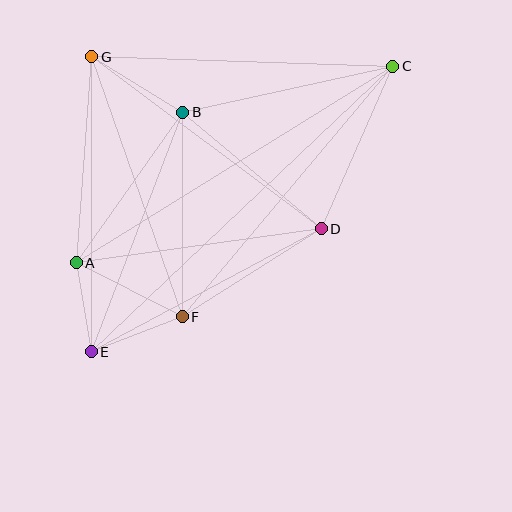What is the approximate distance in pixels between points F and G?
The distance between F and G is approximately 275 pixels.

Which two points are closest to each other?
Points A and E are closest to each other.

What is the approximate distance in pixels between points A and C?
The distance between A and C is approximately 373 pixels.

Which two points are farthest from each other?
Points C and E are farthest from each other.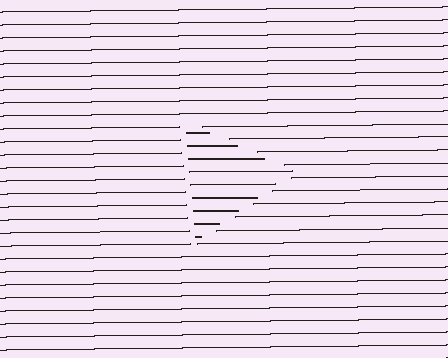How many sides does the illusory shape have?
3 sides — the line-ends trace a triangle.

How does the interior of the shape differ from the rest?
The interior of the shape contains the same grating, shifted by half a period — the contour is defined by the phase discontinuity where line-ends from the inner and outer gratings abut.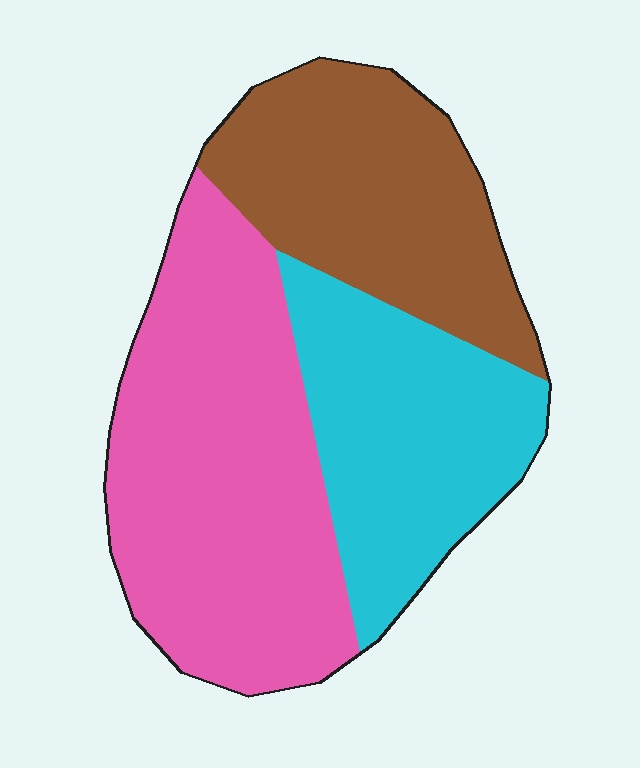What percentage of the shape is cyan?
Cyan takes up between a sixth and a third of the shape.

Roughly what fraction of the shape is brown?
Brown covers about 30% of the shape.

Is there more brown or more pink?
Pink.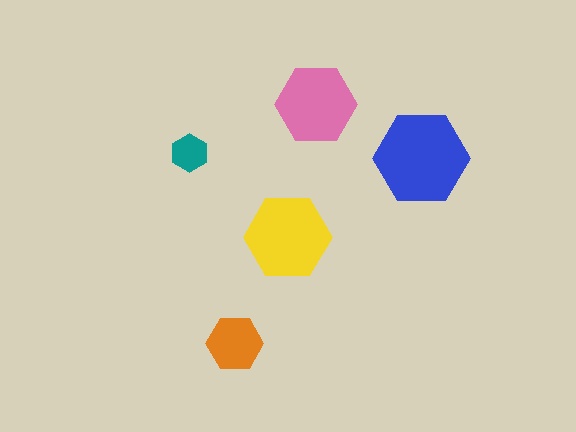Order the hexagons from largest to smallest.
the blue one, the yellow one, the pink one, the orange one, the teal one.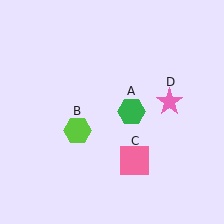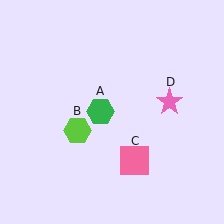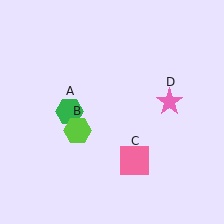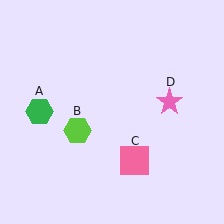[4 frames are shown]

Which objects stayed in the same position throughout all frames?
Lime hexagon (object B) and pink square (object C) and pink star (object D) remained stationary.